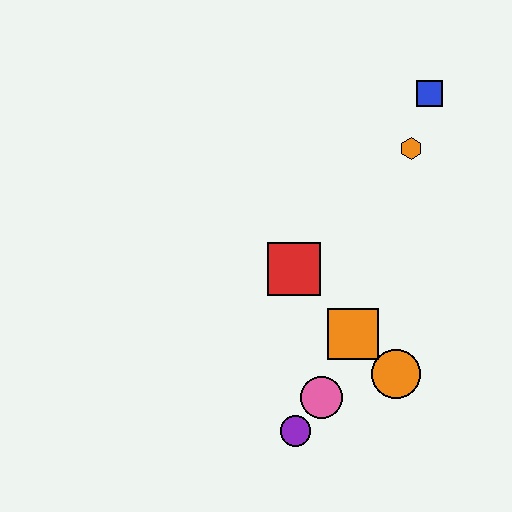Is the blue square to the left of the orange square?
No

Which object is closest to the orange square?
The orange circle is closest to the orange square.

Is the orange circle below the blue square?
Yes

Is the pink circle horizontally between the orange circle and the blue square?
No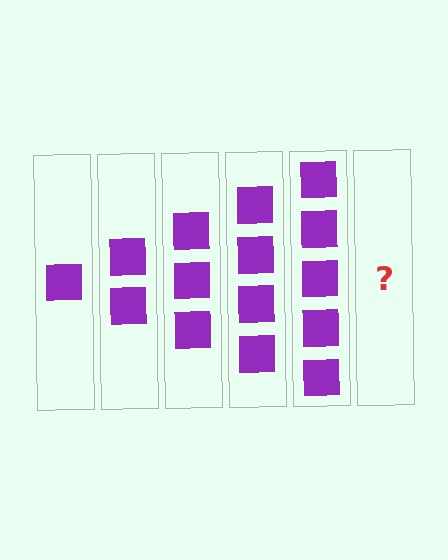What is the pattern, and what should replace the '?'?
The pattern is that each step adds one more square. The '?' should be 6 squares.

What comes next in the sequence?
The next element should be 6 squares.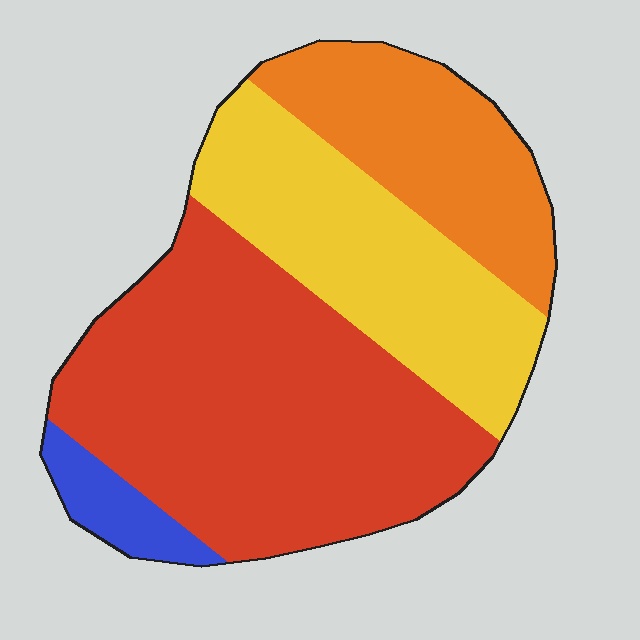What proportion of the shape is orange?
Orange takes up about one fifth (1/5) of the shape.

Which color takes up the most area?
Red, at roughly 50%.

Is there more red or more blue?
Red.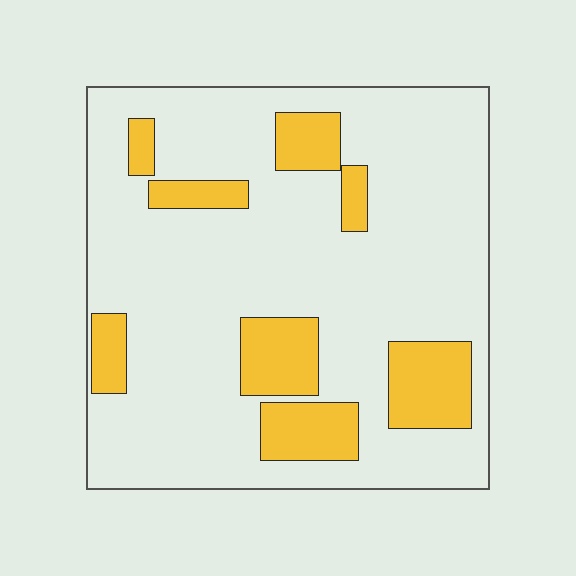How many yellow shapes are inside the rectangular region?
8.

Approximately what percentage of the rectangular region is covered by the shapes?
Approximately 20%.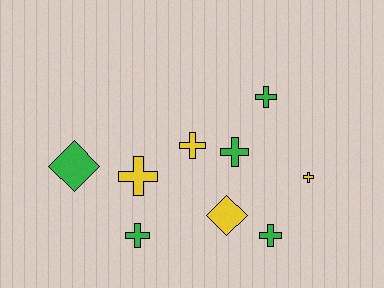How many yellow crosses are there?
There are 3 yellow crosses.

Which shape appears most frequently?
Cross, with 7 objects.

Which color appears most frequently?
Green, with 5 objects.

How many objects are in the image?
There are 9 objects.